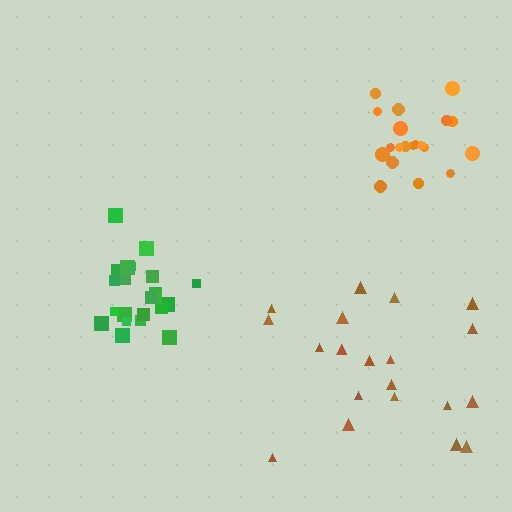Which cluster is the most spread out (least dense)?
Brown.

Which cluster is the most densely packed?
Green.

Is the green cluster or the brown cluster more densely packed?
Green.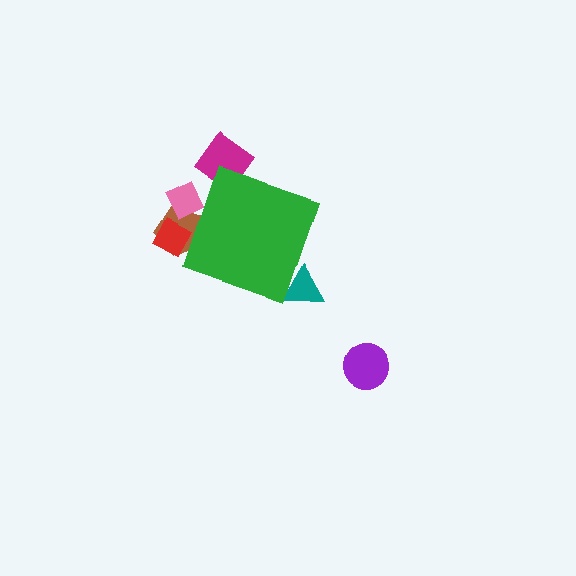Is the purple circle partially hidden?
No, the purple circle is fully visible.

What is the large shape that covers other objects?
A green diamond.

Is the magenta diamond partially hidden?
Yes, the magenta diamond is partially hidden behind the green diamond.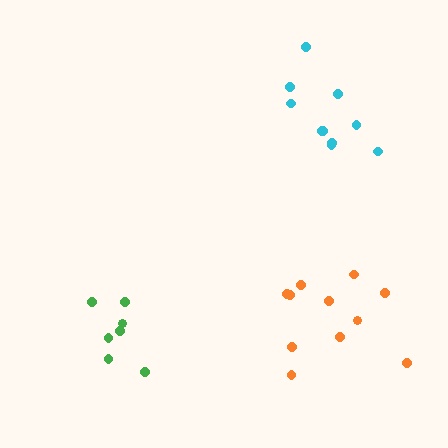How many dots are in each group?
Group 1: 7 dots, Group 2: 10 dots, Group 3: 11 dots (28 total).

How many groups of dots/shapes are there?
There are 3 groups.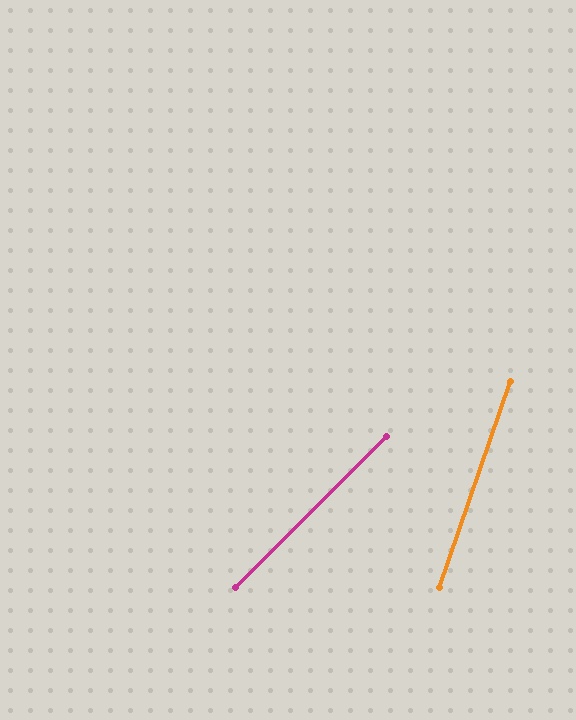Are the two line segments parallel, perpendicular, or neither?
Neither parallel nor perpendicular — they differ by about 26°.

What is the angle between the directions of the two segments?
Approximately 26 degrees.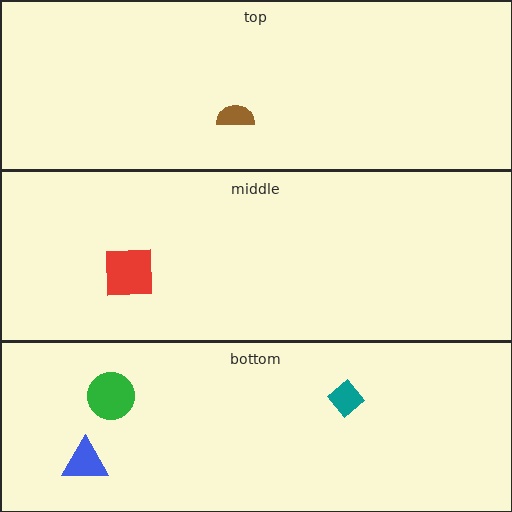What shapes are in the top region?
The brown semicircle.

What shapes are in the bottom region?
The green circle, the teal diamond, the blue triangle.